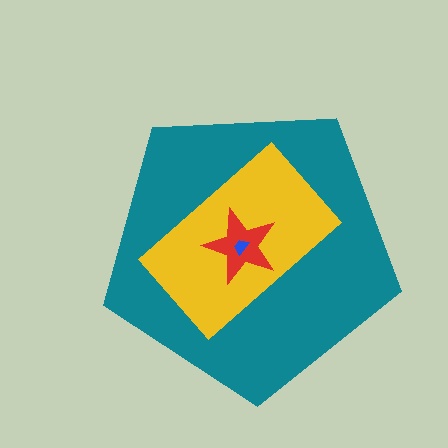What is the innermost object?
The blue trapezoid.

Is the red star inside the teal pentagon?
Yes.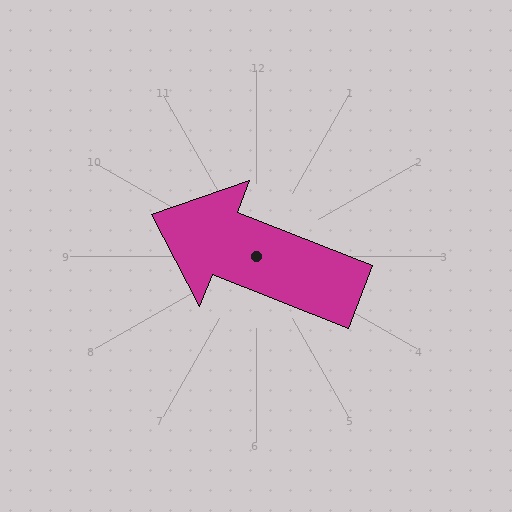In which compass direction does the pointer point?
West.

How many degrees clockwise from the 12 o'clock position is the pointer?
Approximately 291 degrees.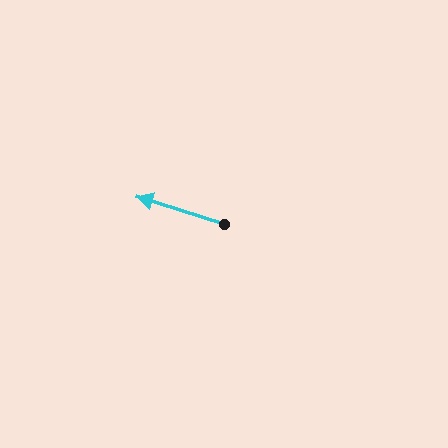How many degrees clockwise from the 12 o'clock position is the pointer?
Approximately 288 degrees.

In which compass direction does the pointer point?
West.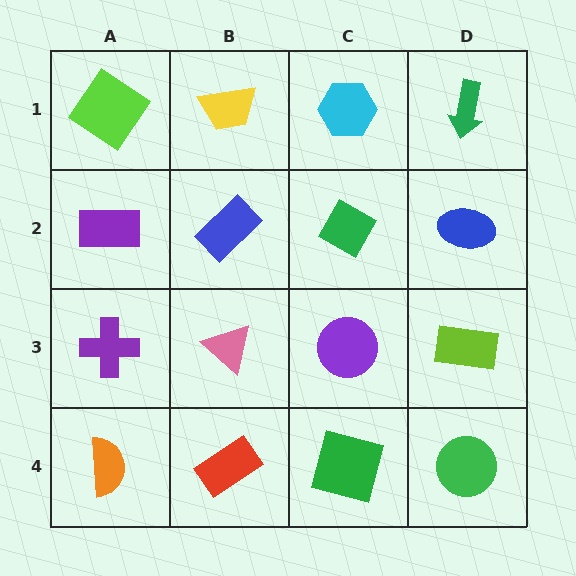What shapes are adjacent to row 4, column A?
A purple cross (row 3, column A), a red rectangle (row 4, column B).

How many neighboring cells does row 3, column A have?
3.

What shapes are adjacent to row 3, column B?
A blue rectangle (row 2, column B), a red rectangle (row 4, column B), a purple cross (row 3, column A), a purple circle (row 3, column C).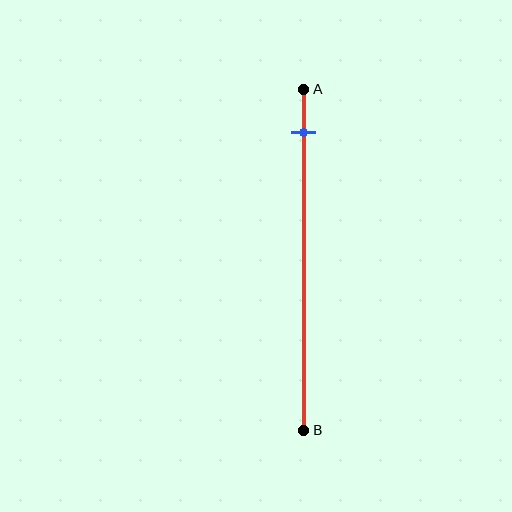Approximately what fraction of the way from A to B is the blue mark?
The blue mark is approximately 15% of the way from A to B.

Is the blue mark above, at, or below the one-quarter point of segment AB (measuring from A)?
The blue mark is above the one-quarter point of segment AB.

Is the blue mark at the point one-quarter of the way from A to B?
No, the mark is at about 15% from A, not at the 25% one-quarter point.